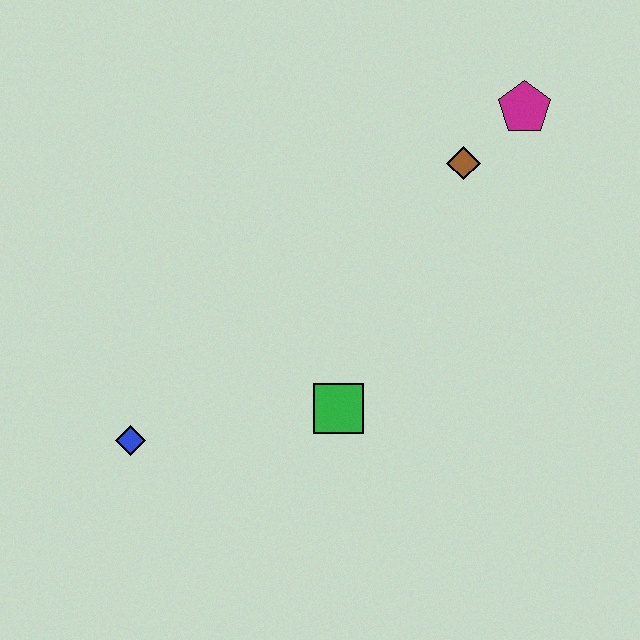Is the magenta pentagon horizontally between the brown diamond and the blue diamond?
No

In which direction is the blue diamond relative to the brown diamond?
The blue diamond is to the left of the brown diamond.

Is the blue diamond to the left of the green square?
Yes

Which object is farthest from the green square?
The magenta pentagon is farthest from the green square.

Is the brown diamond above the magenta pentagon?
No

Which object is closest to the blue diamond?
The green square is closest to the blue diamond.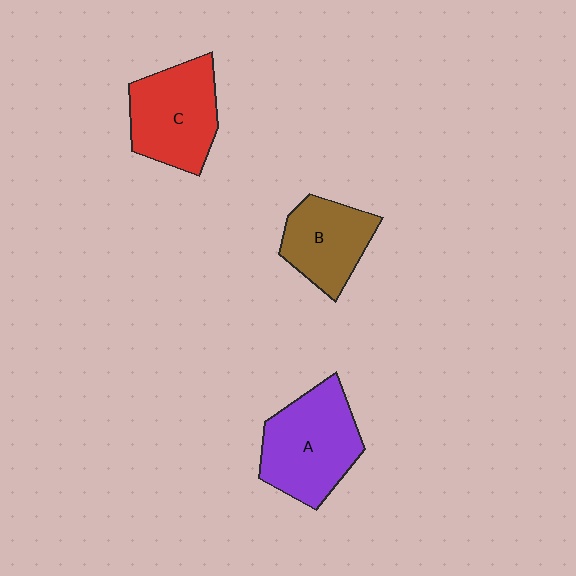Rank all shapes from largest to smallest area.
From largest to smallest: A (purple), C (red), B (brown).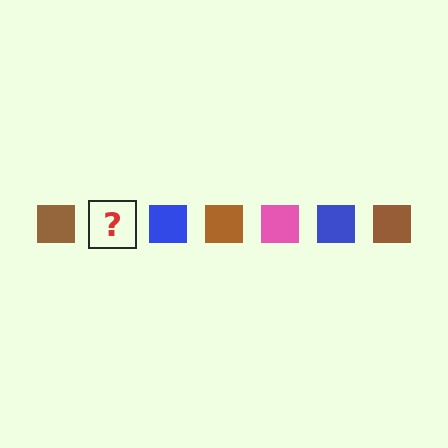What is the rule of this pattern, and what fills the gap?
The rule is that the pattern cycles through brown, pink, blue squares. The gap should be filled with a pink square.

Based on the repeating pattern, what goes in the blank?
The blank should be a pink square.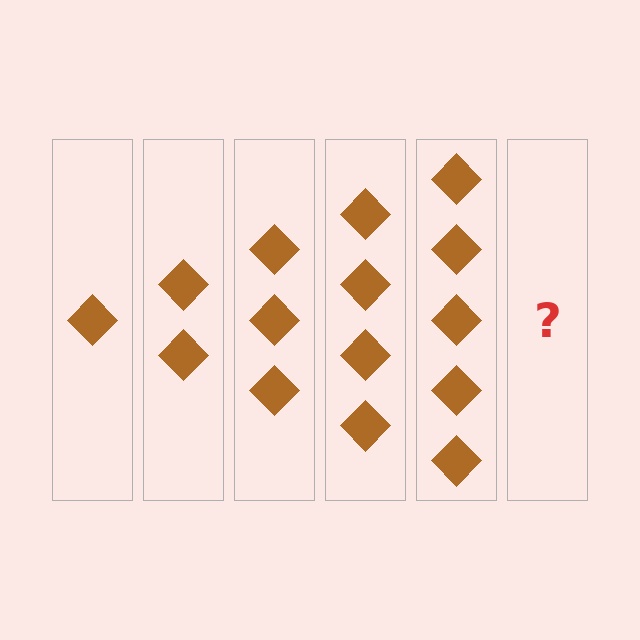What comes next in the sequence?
The next element should be 6 diamonds.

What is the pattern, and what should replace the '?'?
The pattern is that each step adds one more diamond. The '?' should be 6 diamonds.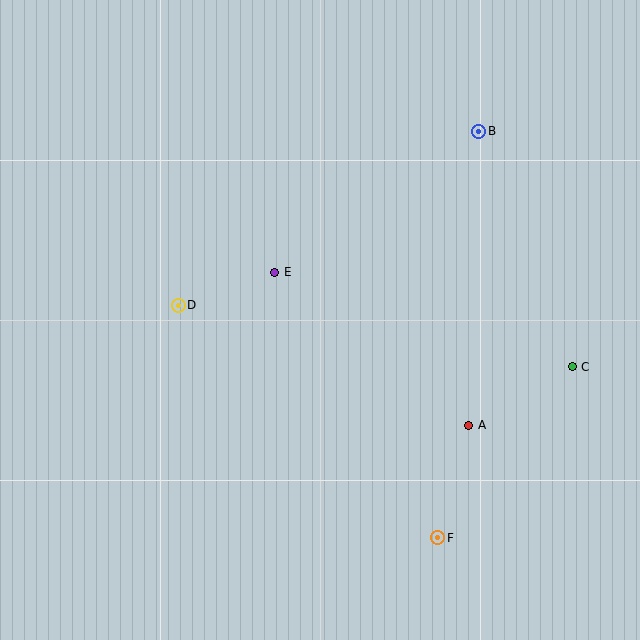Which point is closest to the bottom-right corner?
Point F is closest to the bottom-right corner.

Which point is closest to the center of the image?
Point E at (275, 272) is closest to the center.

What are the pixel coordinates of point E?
Point E is at (275, 272).